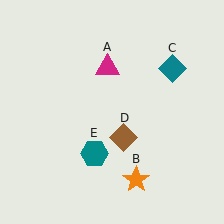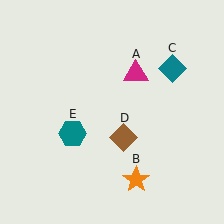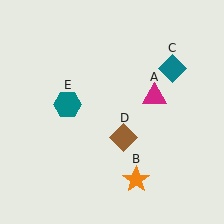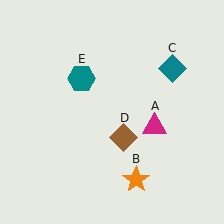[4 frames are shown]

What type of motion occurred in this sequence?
The magenta triangle (object A), teal hexagon (object E) rotated clockwise around the center of the scene.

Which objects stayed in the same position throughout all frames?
Orange star (object B) and teal diamond (object C) and brown diamond (object D) remained stationary.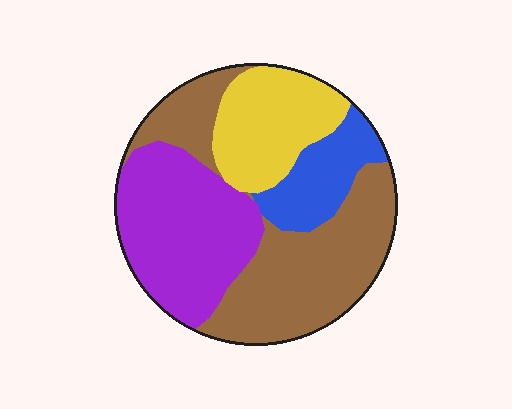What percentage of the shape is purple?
Purple covers around 30% of the shape.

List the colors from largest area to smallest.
From largest to smallest: brown, purple, yellow, blue.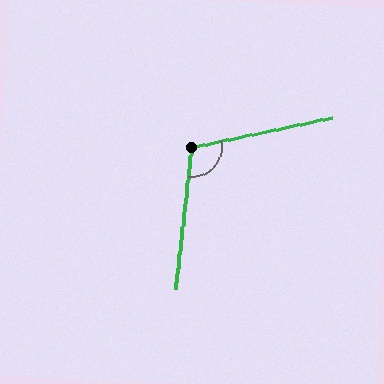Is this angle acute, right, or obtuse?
It is obtuse.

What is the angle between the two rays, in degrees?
Approximately 108 degrees.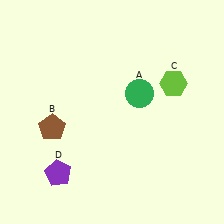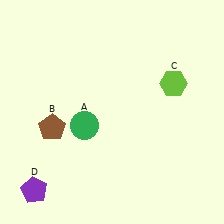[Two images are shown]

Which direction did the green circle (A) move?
The green circle (A) moved left.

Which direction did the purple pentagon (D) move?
The purple pentagon (D) moved left.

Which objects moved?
The objects that moved are: the green circle (A), the purple pentagon (D).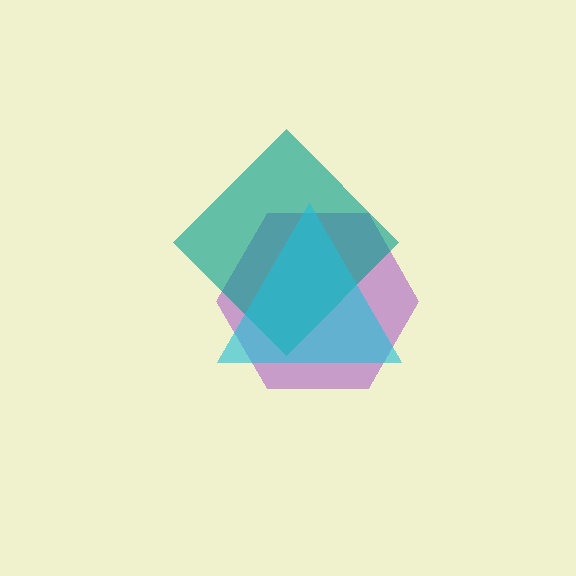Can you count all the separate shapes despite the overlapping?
Yes, there are 3 separate shapes.